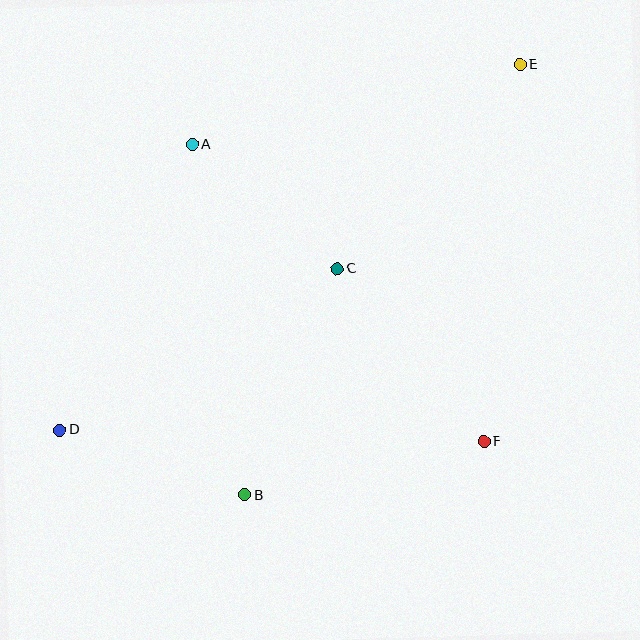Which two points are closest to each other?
Points A and C are closest to each other.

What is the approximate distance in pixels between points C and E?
The distance between C and E is approximately 274 pixels.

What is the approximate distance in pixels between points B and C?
The distance between B and C is approximately 245 pixels.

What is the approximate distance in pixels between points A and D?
The distance between A and D is approximately 314 pixels.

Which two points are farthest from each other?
Points D and E are farthest from each other.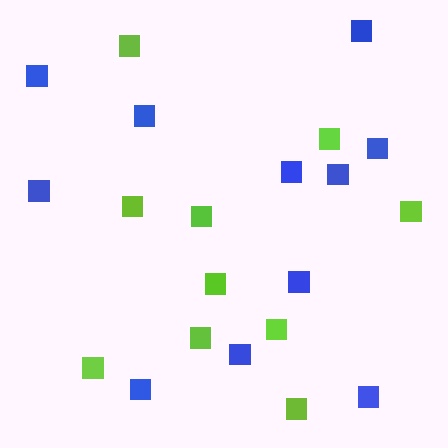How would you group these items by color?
There are 2 groups: one group of blue squares (11) and one group of lime squares (10).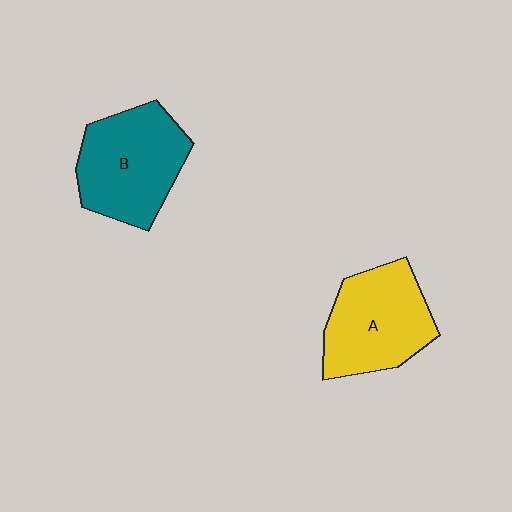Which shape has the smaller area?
Shape A (yellow).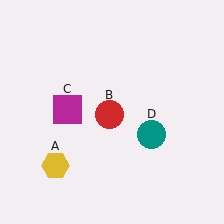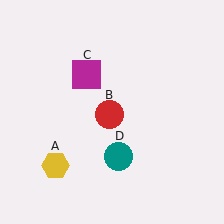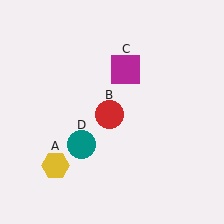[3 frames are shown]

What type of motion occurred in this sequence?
The magenta square (object C), teal circle (object D) rotated clockwise around the center of the scene.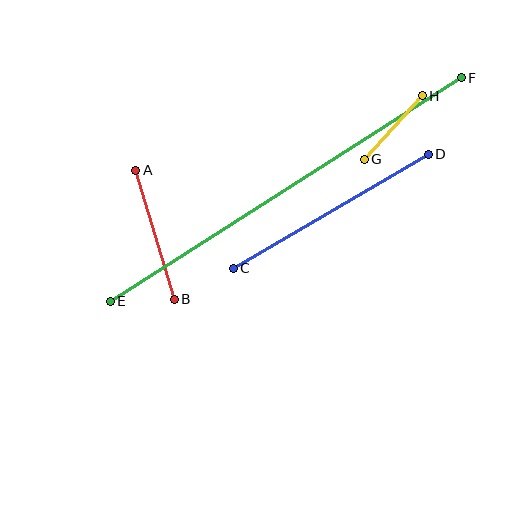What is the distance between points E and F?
The distance is approximately 416 pixels.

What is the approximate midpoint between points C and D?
The midpoint is at approximately (331, 211) pixels.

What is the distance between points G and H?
The distance is approximately 86 pixels.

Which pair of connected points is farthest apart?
Points E and F are farthest apart.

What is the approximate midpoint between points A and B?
The midpoint is at approximately (155, 235) pixels.